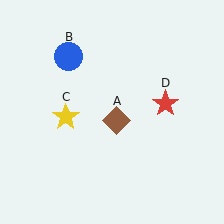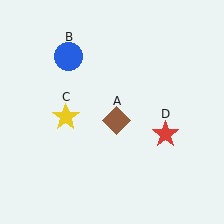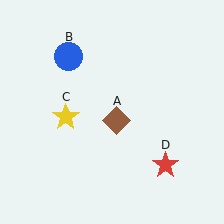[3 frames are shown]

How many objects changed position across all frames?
1 object changed position: red star (object D).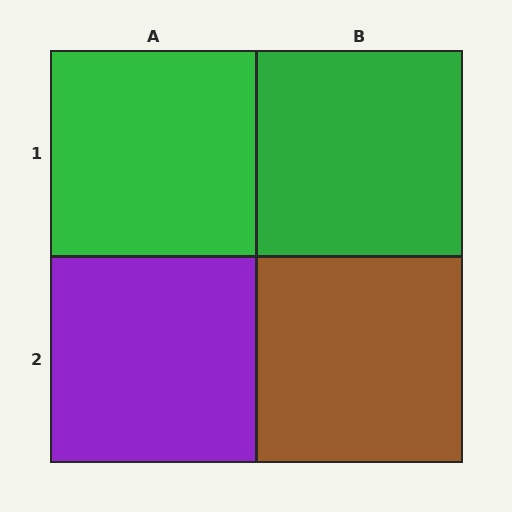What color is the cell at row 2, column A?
Purple.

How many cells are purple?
1 cell is purple.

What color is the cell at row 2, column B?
Brown.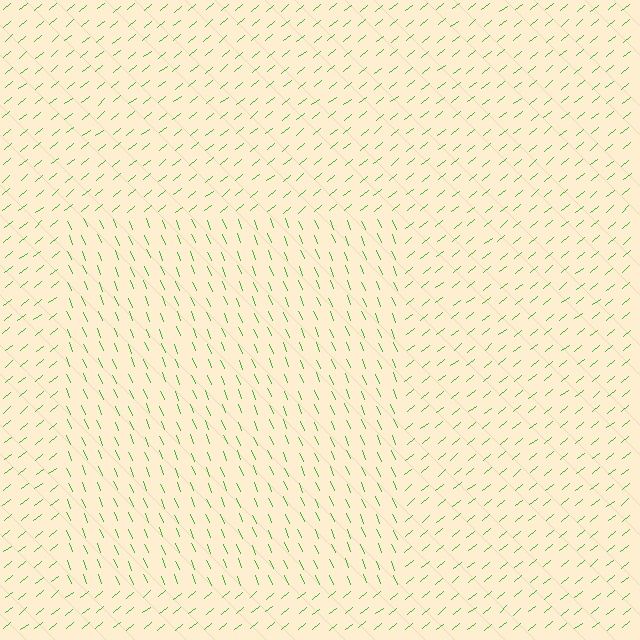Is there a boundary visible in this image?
Yes, there is a texture boundary formed by a change in line orientation.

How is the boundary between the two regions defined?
The boundary is defined purely by a change in line orientation (approximately 73 degrees difference). All lines are the same color and thickness.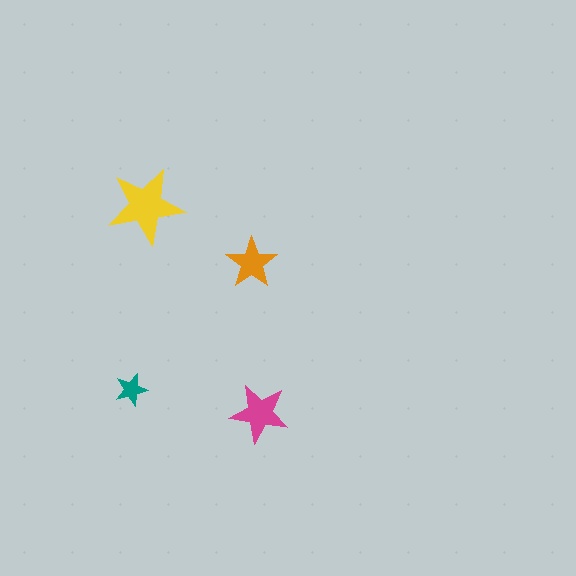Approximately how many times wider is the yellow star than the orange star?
About 1.5 times wider.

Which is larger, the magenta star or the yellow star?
The yellow one.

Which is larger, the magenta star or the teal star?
The magenta one.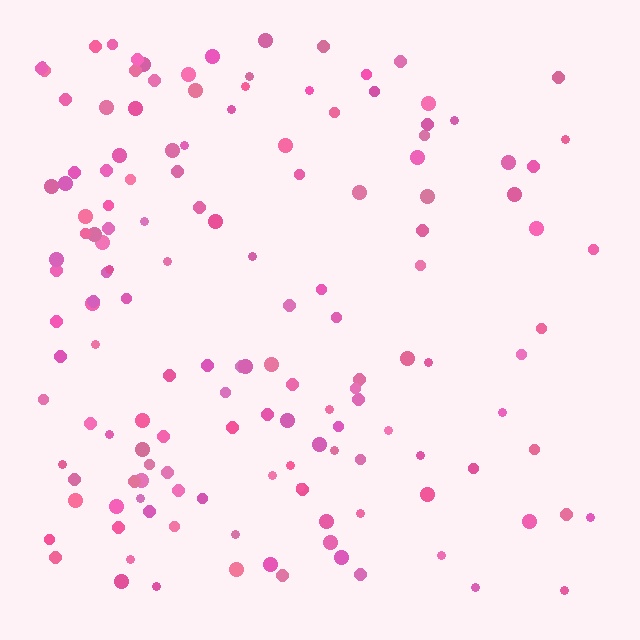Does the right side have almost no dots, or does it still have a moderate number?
Still a moderate number, just noticeably fewer than the left.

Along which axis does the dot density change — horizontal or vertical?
Horizontal.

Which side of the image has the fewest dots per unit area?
The right.